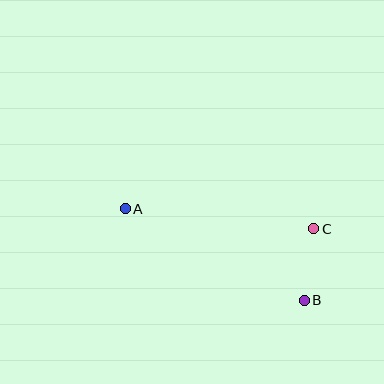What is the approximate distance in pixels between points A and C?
The distance between A and C is approximately 190 pixels.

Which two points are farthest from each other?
Points A and B are farthest from each other.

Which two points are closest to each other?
Points B and C are closest to each other.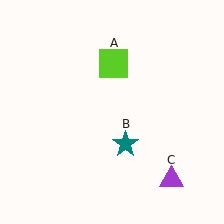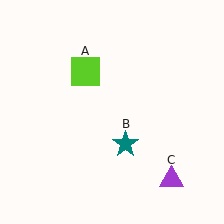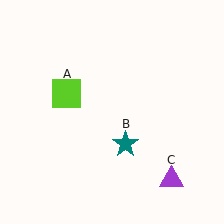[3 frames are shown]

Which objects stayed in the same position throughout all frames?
Teal star (object B) and purple triangle (object C) remained stationary.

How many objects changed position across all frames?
1 object changed position: lime square (object A).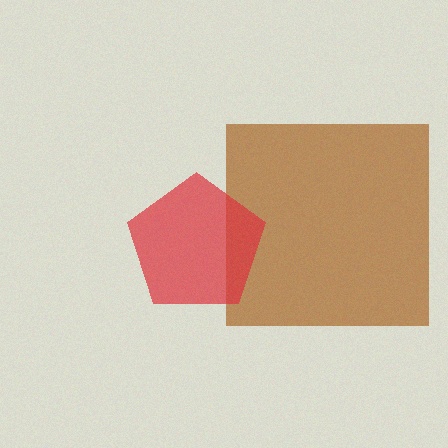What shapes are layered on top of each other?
The layered shapes are: a brown square, a red pentagon.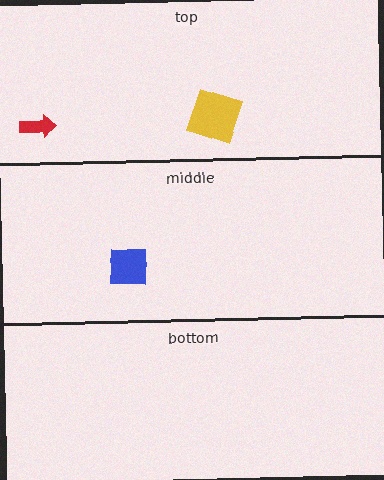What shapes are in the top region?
The red arrow, the yellow square.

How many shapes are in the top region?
2.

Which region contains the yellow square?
The top region.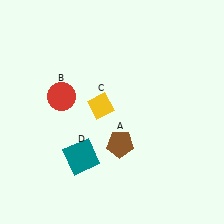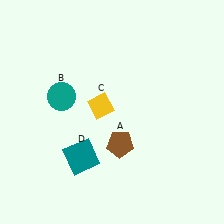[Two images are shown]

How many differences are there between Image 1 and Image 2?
There is 1 difference between the two images.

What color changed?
The circle (B) changed from red in Image 1 to teal in Image 2.